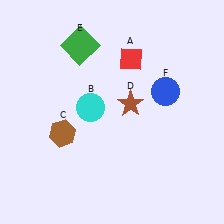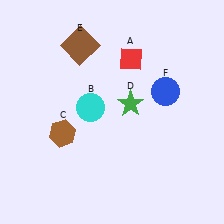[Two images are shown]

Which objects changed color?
D changed from brown to green. E changed from green to brown.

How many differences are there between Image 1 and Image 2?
There are 2 differences between the two images.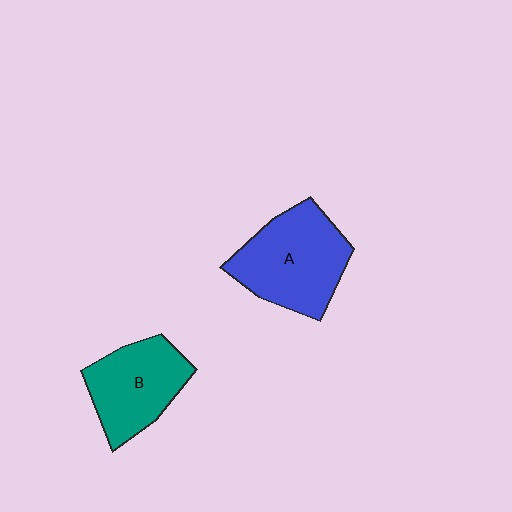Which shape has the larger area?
Shape A (blue).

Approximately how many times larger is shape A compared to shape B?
Approximately 1.2 times.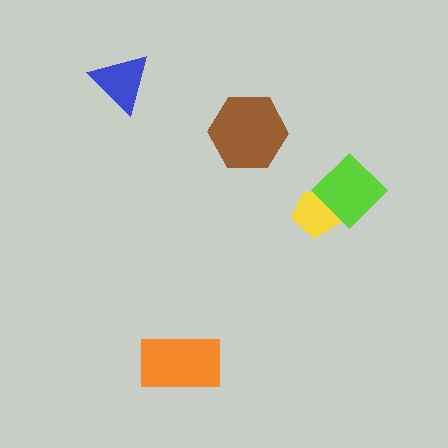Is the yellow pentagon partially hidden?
Yes, it is partially covered by another shape.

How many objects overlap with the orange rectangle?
0 objects overlap with the orange rectangle.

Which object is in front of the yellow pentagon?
The lime diamond is in front of the yellow pentagon.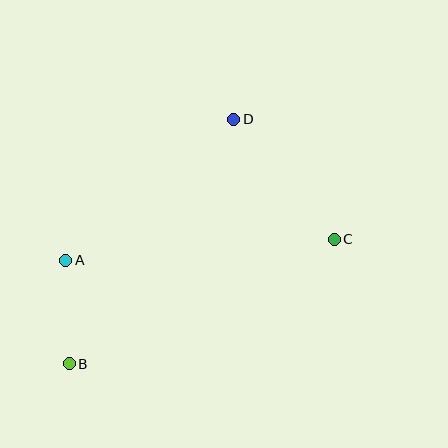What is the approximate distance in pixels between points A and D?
The distance between A and D is approximately 220 pixels.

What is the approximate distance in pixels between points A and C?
The distance between A and C is approximately 269 pixels.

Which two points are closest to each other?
Points A and B are closest to each other.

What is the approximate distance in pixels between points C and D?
The distance between C and D is approximately 156 pixels.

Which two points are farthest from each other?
Points B and D are farthest from each other.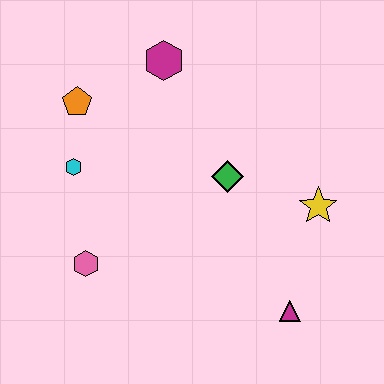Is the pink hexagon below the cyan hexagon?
Yes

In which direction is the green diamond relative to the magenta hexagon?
The green diamond is below the magenta hexagon.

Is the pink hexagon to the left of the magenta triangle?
Yes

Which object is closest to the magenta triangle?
The yellow star is closest to the magenta triangle.